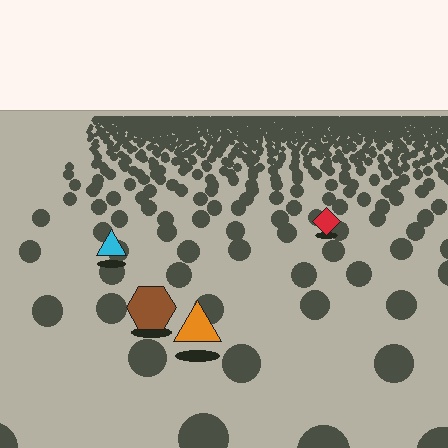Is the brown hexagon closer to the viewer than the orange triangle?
No. The orange triangle is closer — you can tell from the texture gradient: the ground texture is coarser near it.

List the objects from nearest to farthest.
From nearest to farthest: the orange triangle, the brown hexagon, the cyan triangle, the red diamond.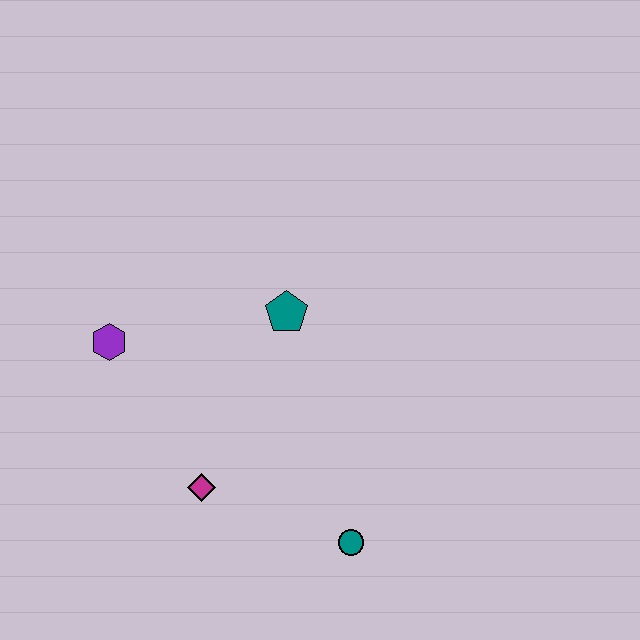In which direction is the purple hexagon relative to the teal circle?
The purple hexagon is to the left of the teal circle.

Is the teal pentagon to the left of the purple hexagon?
No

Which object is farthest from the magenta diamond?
The teal pentagon is farthest from the magenta diamond.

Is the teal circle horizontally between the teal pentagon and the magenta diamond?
No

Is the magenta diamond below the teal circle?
No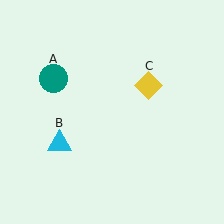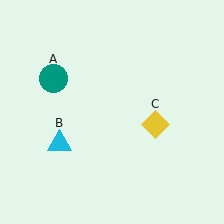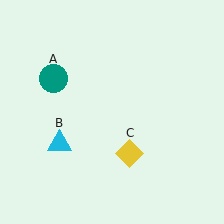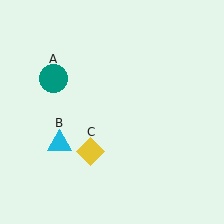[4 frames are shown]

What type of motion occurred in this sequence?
The yellow diamond (object C) rotated clockwise around the center of the scene.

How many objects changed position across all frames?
1 object changed position: yellow diamond (object C).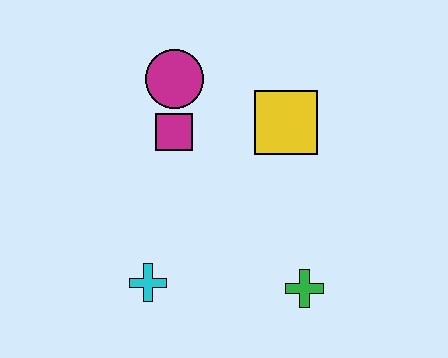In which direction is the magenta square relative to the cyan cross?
The magenta square is above the cyan cross.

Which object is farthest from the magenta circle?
The green cross is farthest from the magenta circle.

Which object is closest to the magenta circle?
The magenta square is closest to the magenta circle.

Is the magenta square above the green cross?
Yes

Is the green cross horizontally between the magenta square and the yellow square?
No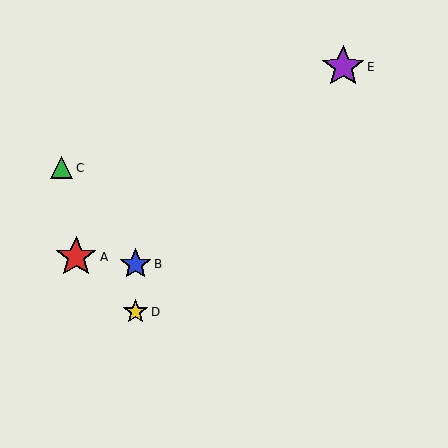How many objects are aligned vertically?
2 objects (B, D) are aligned vertically.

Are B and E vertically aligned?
No, B is at x≈135 and E is at x≈343.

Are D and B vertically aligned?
Yes, both are at x≈135.